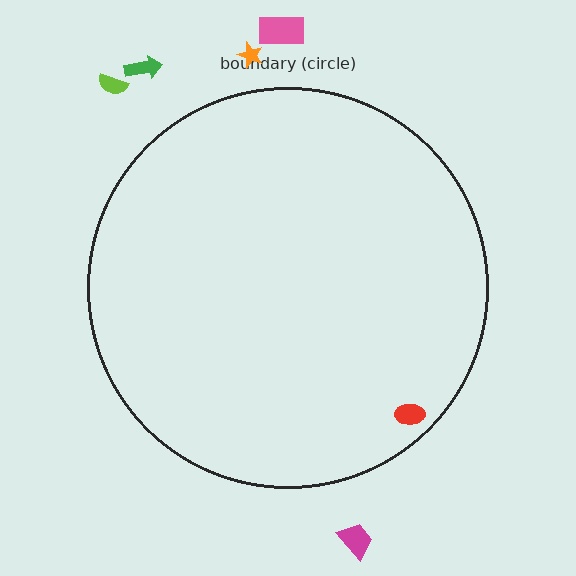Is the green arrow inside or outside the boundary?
Outside.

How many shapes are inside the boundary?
1 inside, 5 outside.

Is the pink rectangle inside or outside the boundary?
Outside.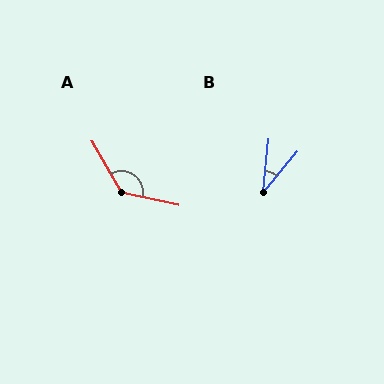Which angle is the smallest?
B, at approximately 34 degrees.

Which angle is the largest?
A, at approximately 131 degrees.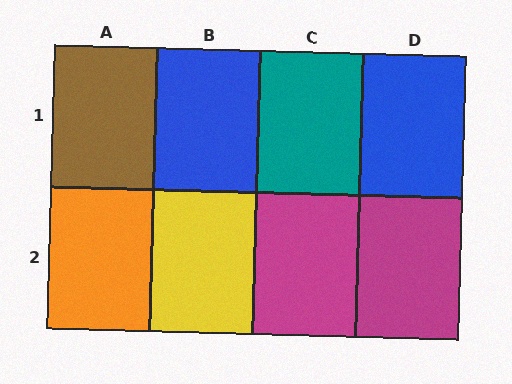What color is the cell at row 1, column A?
Brown.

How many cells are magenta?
2 cells are magenta.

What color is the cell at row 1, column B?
Blue.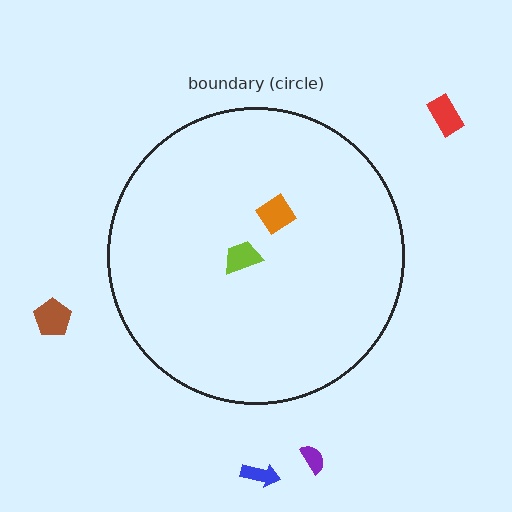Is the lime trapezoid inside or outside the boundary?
Inside.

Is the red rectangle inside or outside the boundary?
Outside.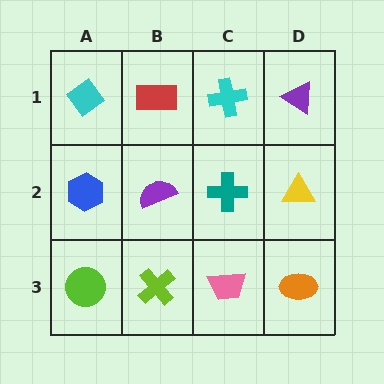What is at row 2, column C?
A teal cross.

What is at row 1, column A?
A cyan diamond.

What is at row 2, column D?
A yellow triangle.